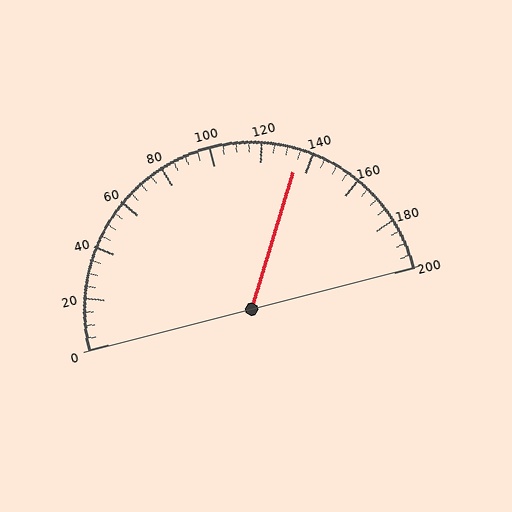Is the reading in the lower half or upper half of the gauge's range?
The reading is in the upper half of the range (0 to 200).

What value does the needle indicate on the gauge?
The needle indicates approximately 135.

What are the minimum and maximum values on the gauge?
The gauge ranges from 0 to 200.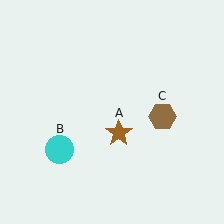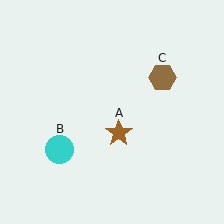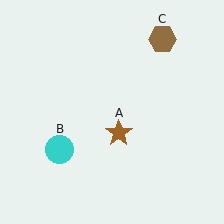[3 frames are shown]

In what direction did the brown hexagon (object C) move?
The brown hexagon (object C) moved up.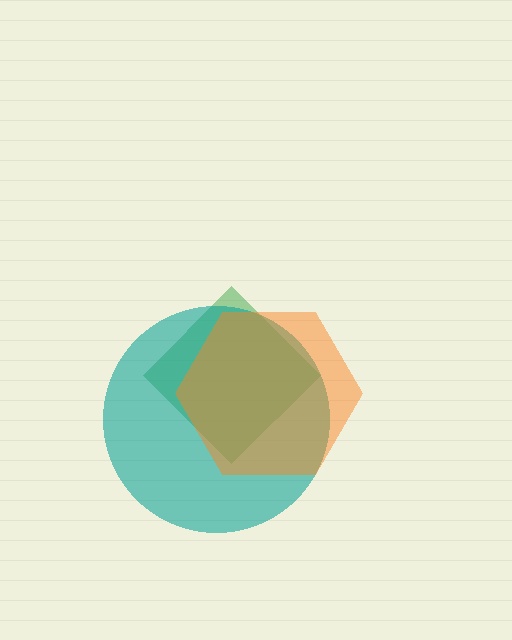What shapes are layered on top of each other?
The layered shapes are: a green diamond, a teal circle, an orange hexagon.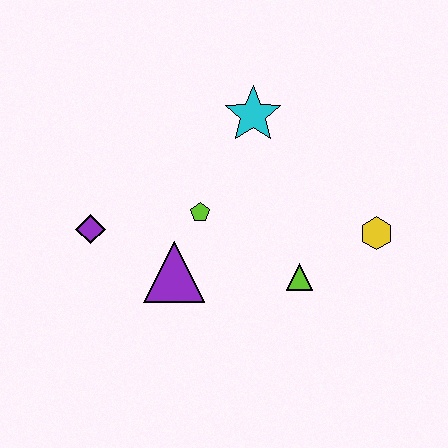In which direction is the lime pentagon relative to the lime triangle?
The lime pentagon is to the left of the lime triangle.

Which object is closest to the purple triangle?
The lime pentagon is closest to the purple triangle.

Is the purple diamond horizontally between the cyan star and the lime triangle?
No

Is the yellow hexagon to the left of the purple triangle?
No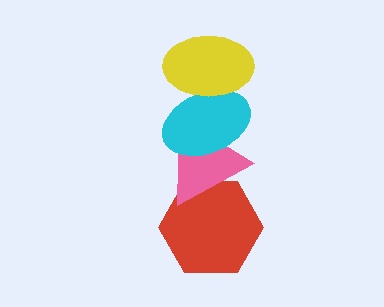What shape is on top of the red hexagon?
The pink triangle is on top of the red hexagon.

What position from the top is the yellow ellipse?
The yellow ellipse is 1st from the top.